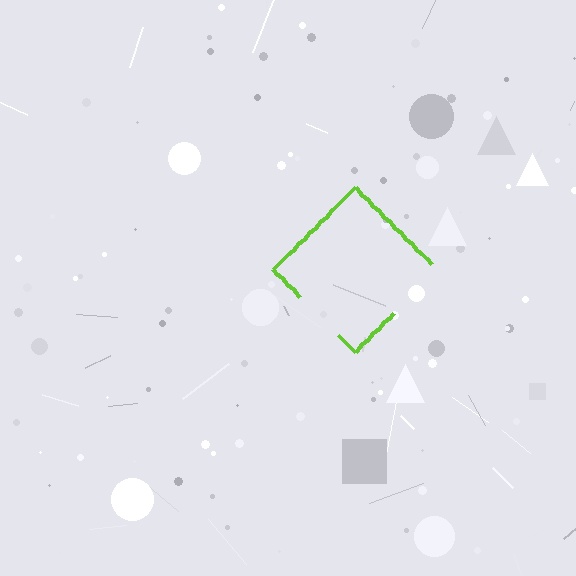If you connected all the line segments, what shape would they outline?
They would outline a diamond.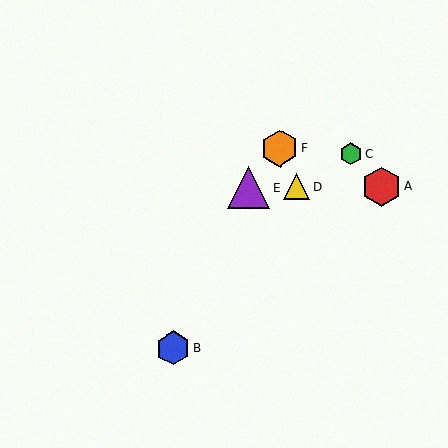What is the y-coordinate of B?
Object B is at y≈348.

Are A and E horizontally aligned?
Yes, both are at y≈186.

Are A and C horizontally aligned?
No, A is at y≈186 and C is at y≈154.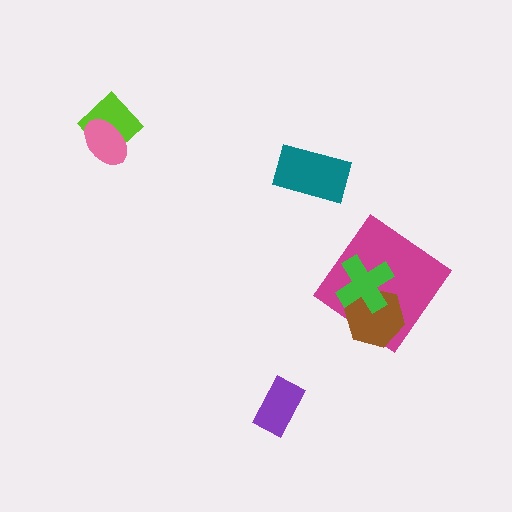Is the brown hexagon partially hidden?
Yes, it is partially covered by another shape.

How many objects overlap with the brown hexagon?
2 objects overlap with the brown hexagon.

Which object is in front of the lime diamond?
The pink ellipse is in front of the lime diamond.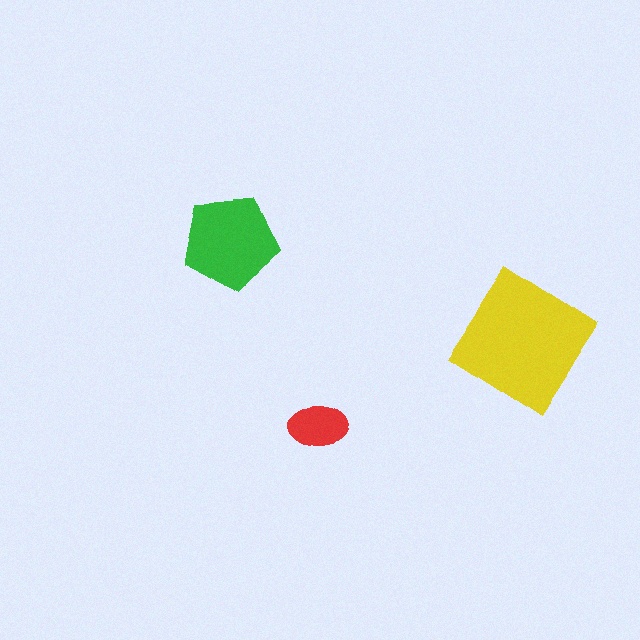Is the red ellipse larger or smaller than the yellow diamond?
Smaller.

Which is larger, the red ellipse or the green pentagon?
The green pentagon.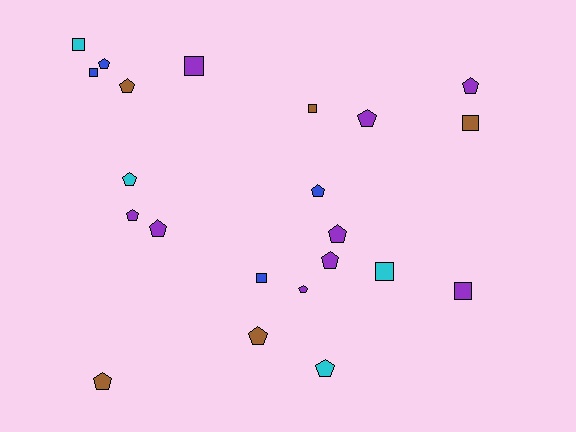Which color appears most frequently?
Purple, with 9 objects.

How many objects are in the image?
There are 22 objects.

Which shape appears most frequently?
Pentagon, with 14 objects.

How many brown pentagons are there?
There are 3 brown pentagons.